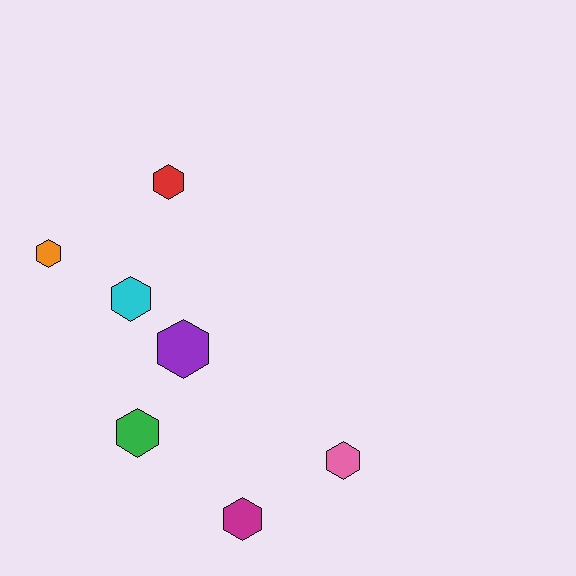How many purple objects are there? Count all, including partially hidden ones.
There is 1 purple object.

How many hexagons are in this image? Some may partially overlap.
There are 7 hexagons.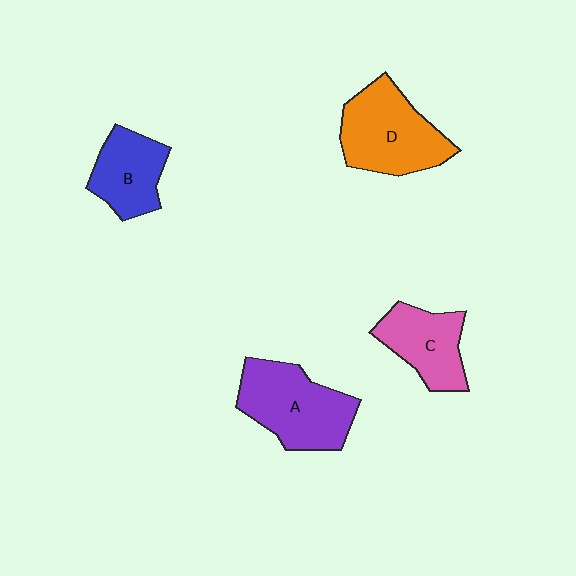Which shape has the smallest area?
Shape B (blue).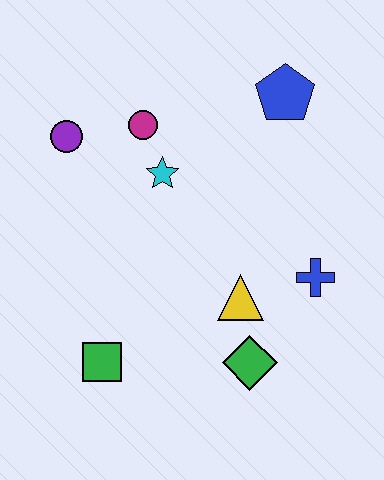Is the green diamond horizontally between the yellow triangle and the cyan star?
No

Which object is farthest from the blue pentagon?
The green square is farthest from the blue pentagon.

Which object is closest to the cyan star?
The magenta circle is closest to the cyan star.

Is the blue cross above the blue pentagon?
No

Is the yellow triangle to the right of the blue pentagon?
No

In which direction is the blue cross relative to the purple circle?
The blue cross is to the right of the purple circle.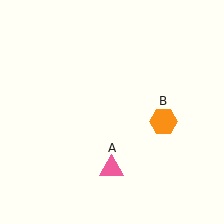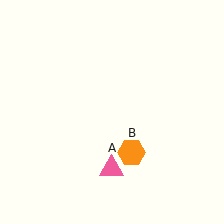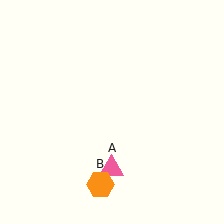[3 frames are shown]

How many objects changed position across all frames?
1 object changed position: orange hexagon (object B).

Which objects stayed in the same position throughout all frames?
Pink triangle (object A) remained stationary.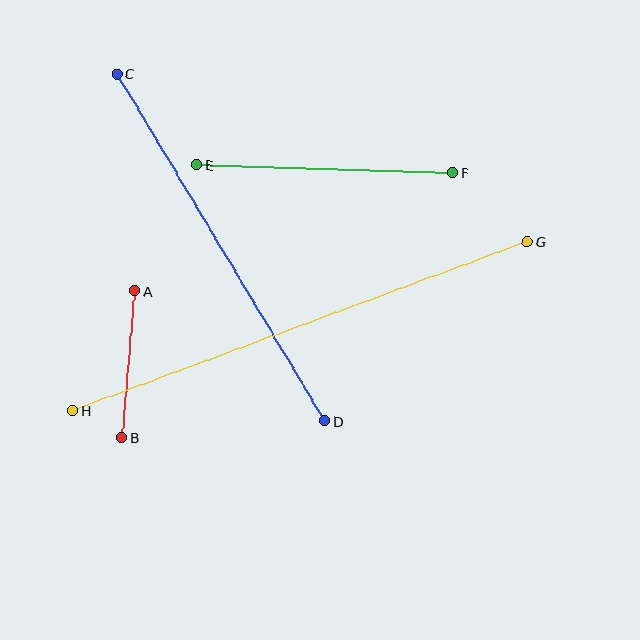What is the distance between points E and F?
The distance is approximately 256 pixels.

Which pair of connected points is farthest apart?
Points G and H are farthest apart.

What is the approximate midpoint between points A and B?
The midpoint is at approximately (128, 364) pixels.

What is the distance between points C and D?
The distance is approximately 405 pixels.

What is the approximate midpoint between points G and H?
The midpoint is at approximately (300, 326) pixels.